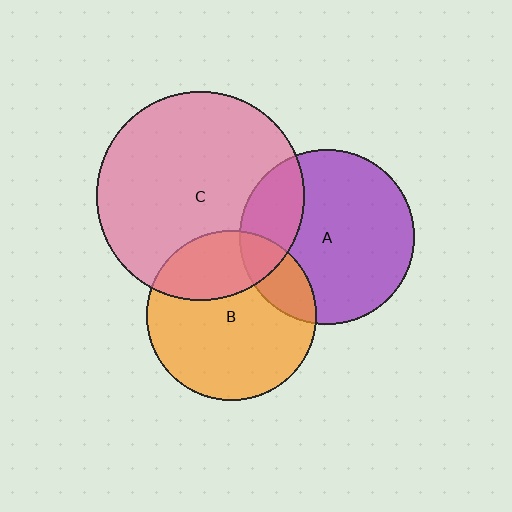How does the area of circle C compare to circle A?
Approximately 1.4 times.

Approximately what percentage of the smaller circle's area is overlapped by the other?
Approximately 25%.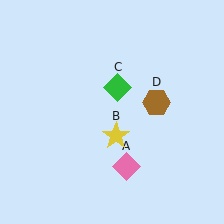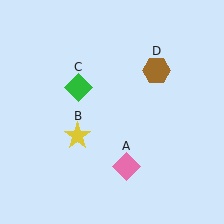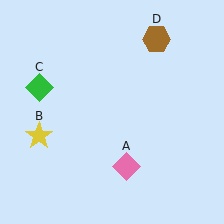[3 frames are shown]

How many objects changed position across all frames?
3 objects changed position: yellow star (object B), green diamond (object C), brown hexagon (object D).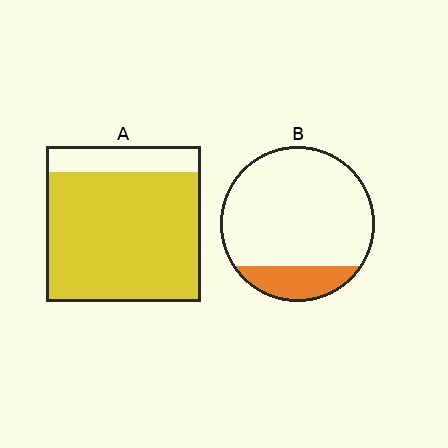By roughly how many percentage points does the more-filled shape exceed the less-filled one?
By roughly 65 percentage points (A over B).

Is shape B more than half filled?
No.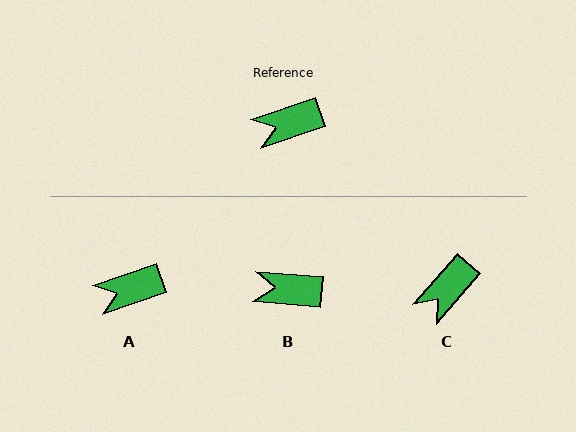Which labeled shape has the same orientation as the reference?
A.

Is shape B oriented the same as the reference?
No, it is off by about 24 degrees.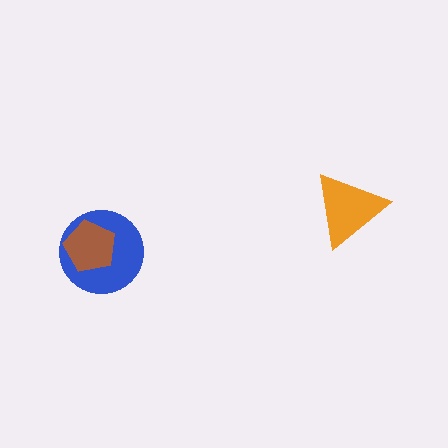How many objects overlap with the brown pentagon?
1 object overlaps with the brown pentagon.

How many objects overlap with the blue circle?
1 object overlaps with the blue circle.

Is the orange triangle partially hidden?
No, no other shape covers it.